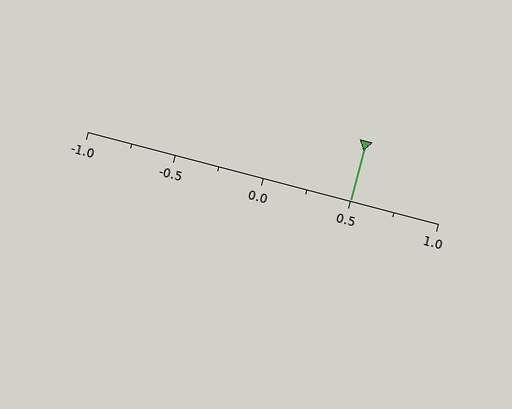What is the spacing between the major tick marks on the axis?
The major ticks are spaced 0.5 apart.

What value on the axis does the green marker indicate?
The marker indicates approximately 0.5.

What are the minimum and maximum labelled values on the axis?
The axis runs from -1.0 to 1.0.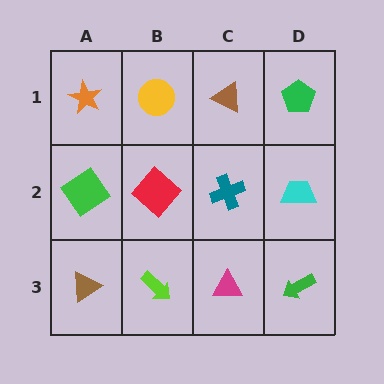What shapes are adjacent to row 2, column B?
A yellow circle (row 1, column B), a lime arrow (row 3, column B), a green diamond (row 2, column A), a teal cross (row 2, column C).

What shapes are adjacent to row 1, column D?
A cyan trapezoid (row 2, column D), a brown triangle (row 1, column C).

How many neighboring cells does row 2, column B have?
4.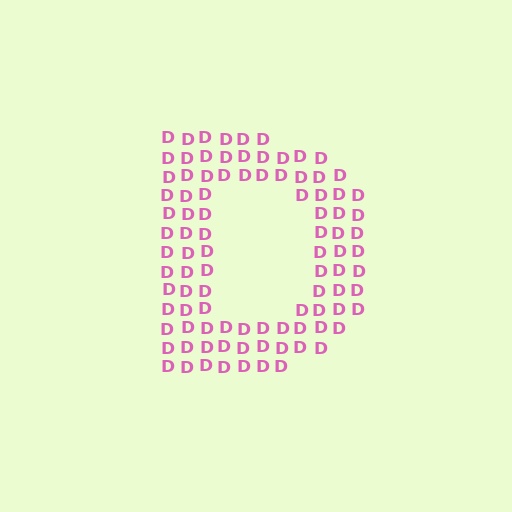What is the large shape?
The large shape is the letter D.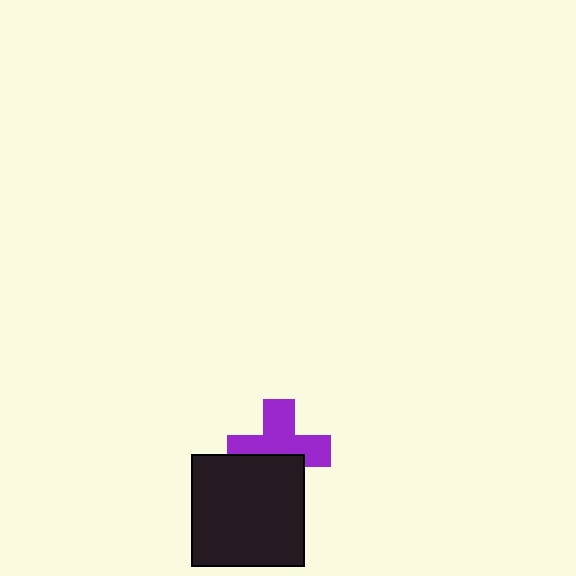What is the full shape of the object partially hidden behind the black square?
The partially hidden object is a purple cross.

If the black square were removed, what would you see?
You would see the complete purple cross.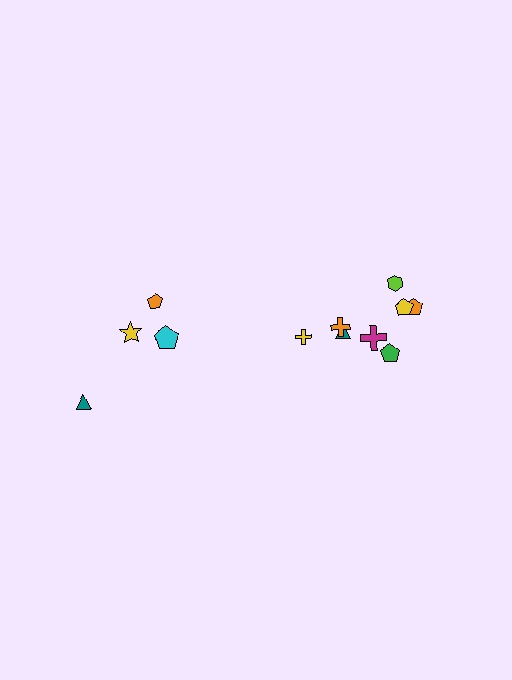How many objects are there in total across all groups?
There are 12 objects.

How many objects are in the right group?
There are 8 objects.